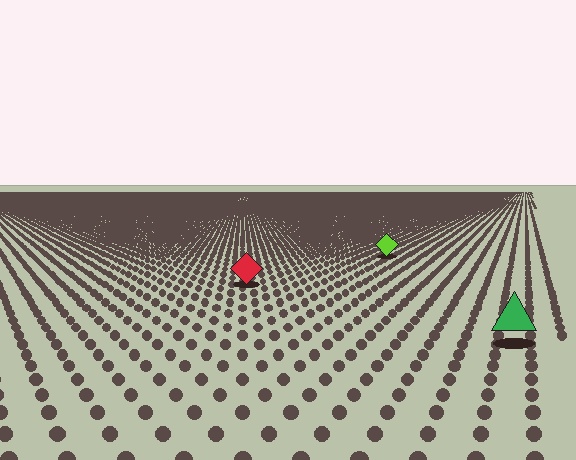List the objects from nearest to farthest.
From nearest to farthest: the green triangle, the red diamond, the lime diamond.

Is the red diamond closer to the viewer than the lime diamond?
Yes. The red diamond is closer — you can tell from the texture gradient: the ground texture is coarser near it.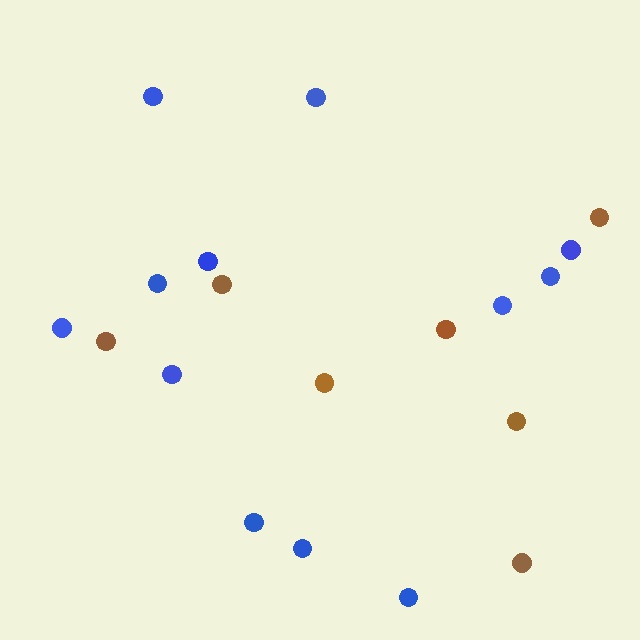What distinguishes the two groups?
There are 2 groups: one group of blue circles (12) and one group of brown circles (7).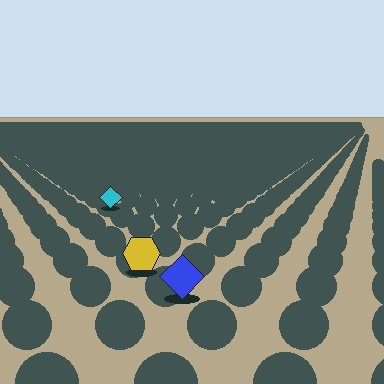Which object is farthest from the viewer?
The cyan diamond is farthest from the viewer. It appears smaller and the ground texture around it is denser.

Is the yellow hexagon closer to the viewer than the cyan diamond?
Yes. The yellow hexagon is closer — you can tell from the texture gradient: the ground texture is coarser near it.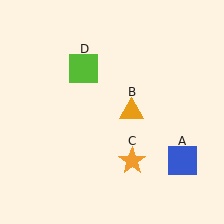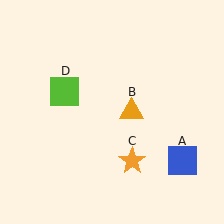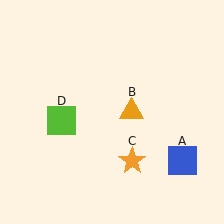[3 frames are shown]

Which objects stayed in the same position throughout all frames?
Blue square (object A) and orange triangle (object B) and orange star (object C) remained stationary.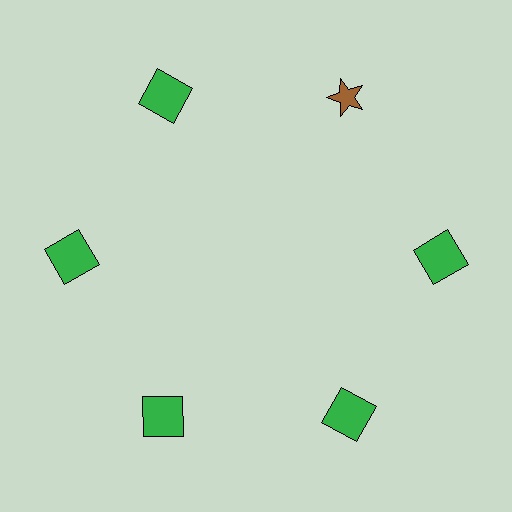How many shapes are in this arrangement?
There are 6 shapes arranged in a ring pattern.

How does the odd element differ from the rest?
It differs in both color (brown instead of green) and shape (star instead of square).